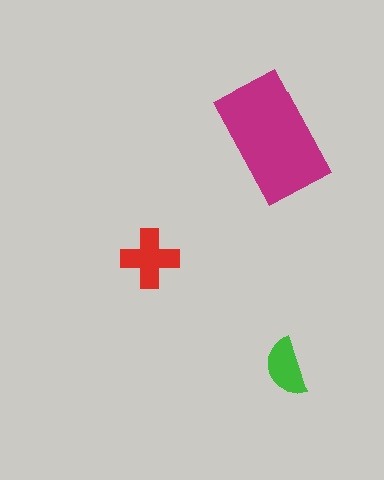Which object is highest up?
The magenta rectangle is topmost.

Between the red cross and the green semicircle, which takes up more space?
The red cross.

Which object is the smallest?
The green semicircle.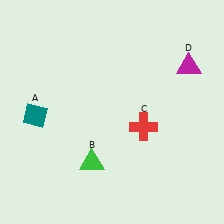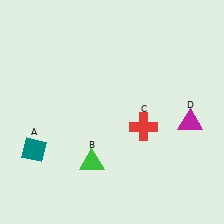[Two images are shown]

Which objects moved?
The objects that moved are: the teal diamond (A), the magenta triangle (D).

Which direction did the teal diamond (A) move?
The teal diamond (A) moved down.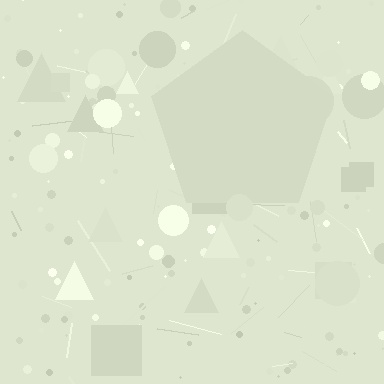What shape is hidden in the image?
A pentagon is hidden in the image.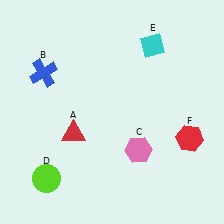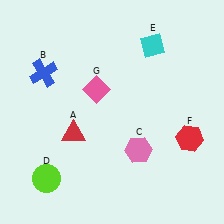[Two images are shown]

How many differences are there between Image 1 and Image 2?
There is 1 difference between the two images.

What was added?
A pink diamond (G) was added in Image 2.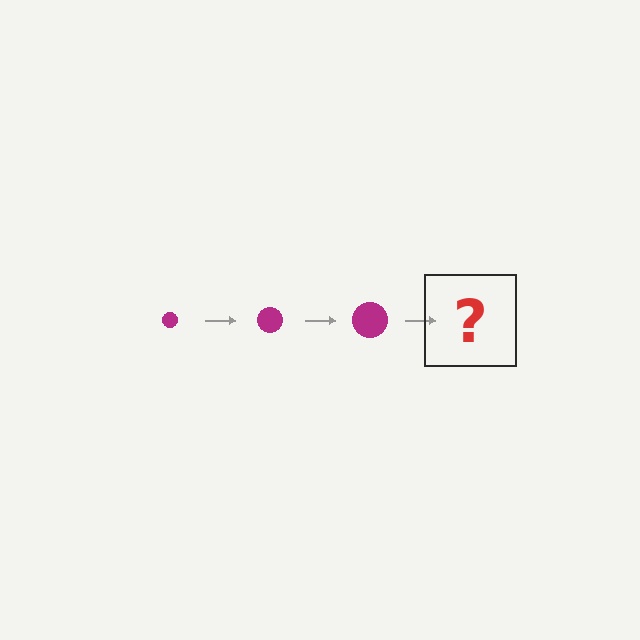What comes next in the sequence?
The next element should be a magenta circle, larger than the previous one.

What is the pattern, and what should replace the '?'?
The pattern is that the circle gets progressively larger each step. The '?' should be a magenta circle, larger than the previous one.